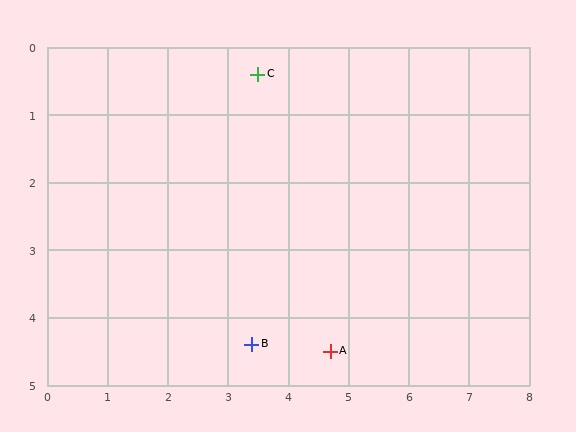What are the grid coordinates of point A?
Point A is at approximately (4.7, 4.5).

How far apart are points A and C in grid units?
Points A and C are about 4.3 grid units apart.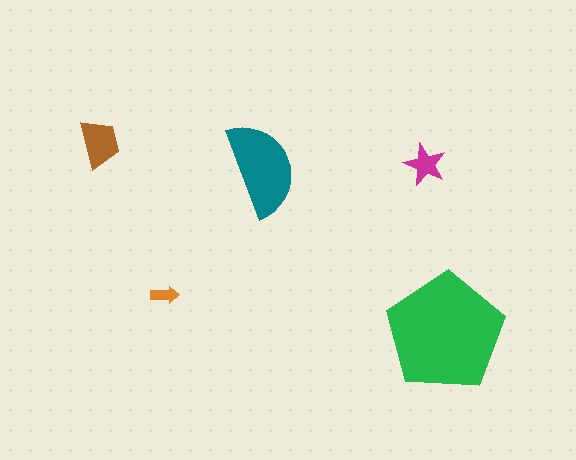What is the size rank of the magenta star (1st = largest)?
4th.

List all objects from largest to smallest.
The green pentagon, the teal semicircle, the brown trapezoid, the magenta star, the orange arrow.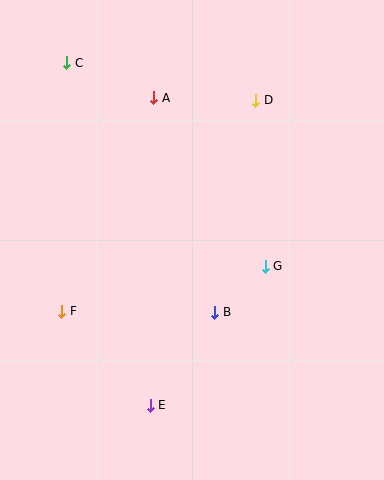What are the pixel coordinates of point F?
Point F is at (62, 311).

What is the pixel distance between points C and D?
The distance between C and D is 193 pixels.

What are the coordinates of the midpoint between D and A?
The midpoint between D and A is at (205, 99).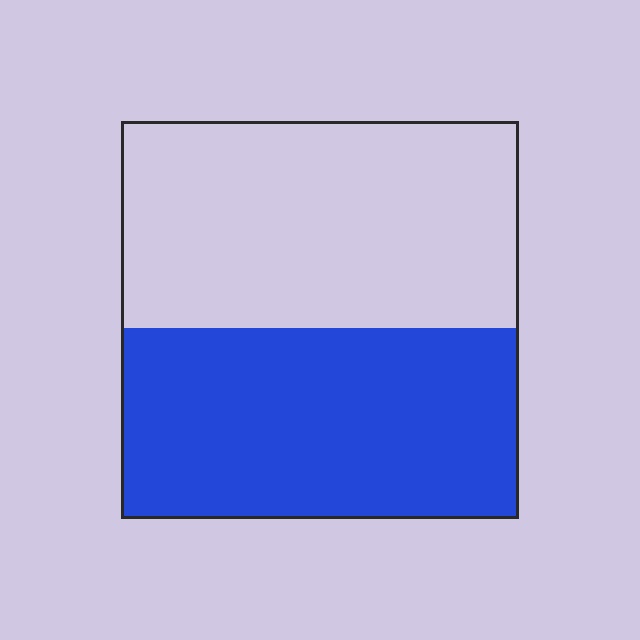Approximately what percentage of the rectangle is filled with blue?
Approximately 50%.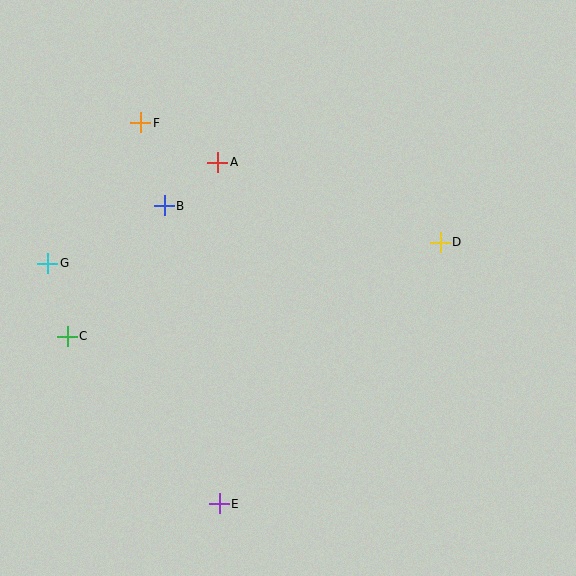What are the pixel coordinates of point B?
Point B is at (164, 206).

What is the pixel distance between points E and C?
The distance between E and C is 226 pixels.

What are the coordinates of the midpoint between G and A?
The midpoint between G and A is at (133, 213).